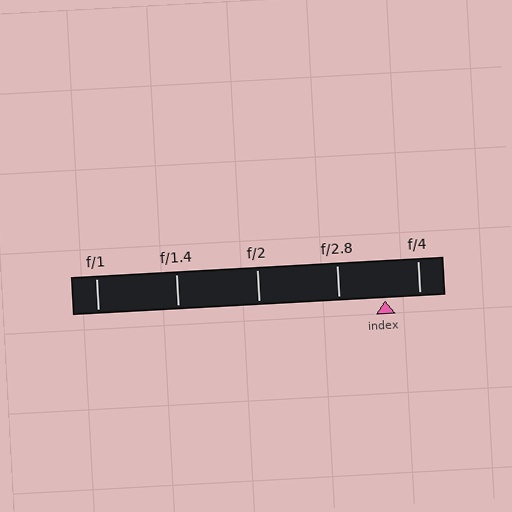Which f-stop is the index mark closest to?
The index mark is closest to f/4.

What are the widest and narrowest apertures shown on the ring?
The widest aperture shown is f/1 and the narrowest is f/4.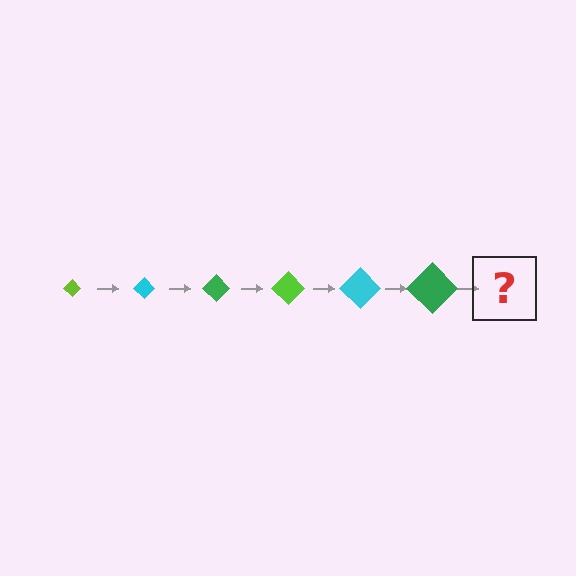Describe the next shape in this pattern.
It should be a lime diamond, larger than the previous one.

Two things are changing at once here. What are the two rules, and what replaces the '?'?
The two rules are that the diamond grows larger each step and the color cycles through lime, cyan, and green. The '?' should be a lime diamond, larger than the previous one.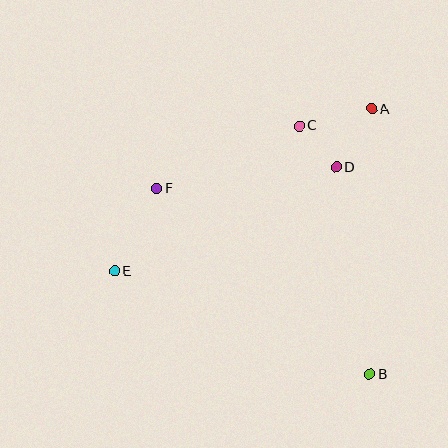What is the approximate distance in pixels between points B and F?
The distance between B and F is approximately 283 pixels.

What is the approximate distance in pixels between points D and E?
The distance between D and E is approximately 245 pixels.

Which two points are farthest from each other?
Points A and E are farthest from each other.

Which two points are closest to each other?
Points C and D are closest to each other.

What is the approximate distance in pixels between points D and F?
The distance between D and F is approximately 181 pixels.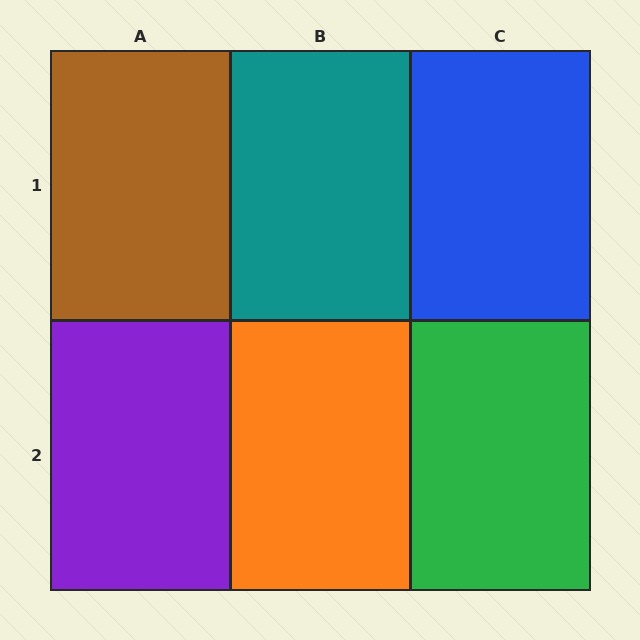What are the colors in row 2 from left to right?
Purple, orange, green.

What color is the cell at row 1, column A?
Brown.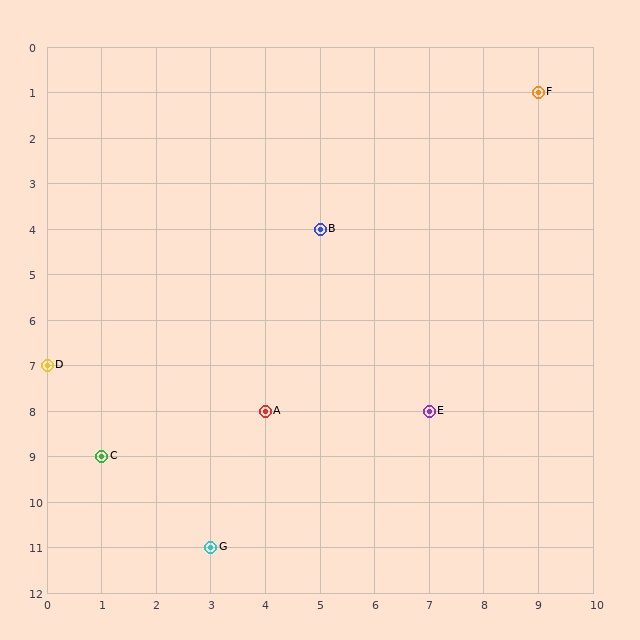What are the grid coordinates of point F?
Point F is at grid coordinates (9, 1).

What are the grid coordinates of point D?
Point D is at grid coordinates (0, 7).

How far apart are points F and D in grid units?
Points F and D are 9 columns and 6 rows apart (about 10.8 grid units diagonally).